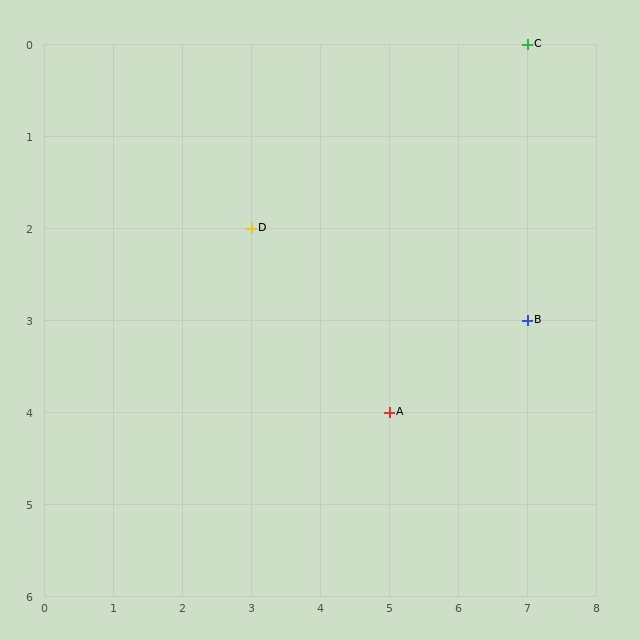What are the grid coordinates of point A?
Point A is at grid coordinates (5, 4).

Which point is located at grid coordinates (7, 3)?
Point B is at (7, 3).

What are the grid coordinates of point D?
Point D is at grid coordinates (3, 2).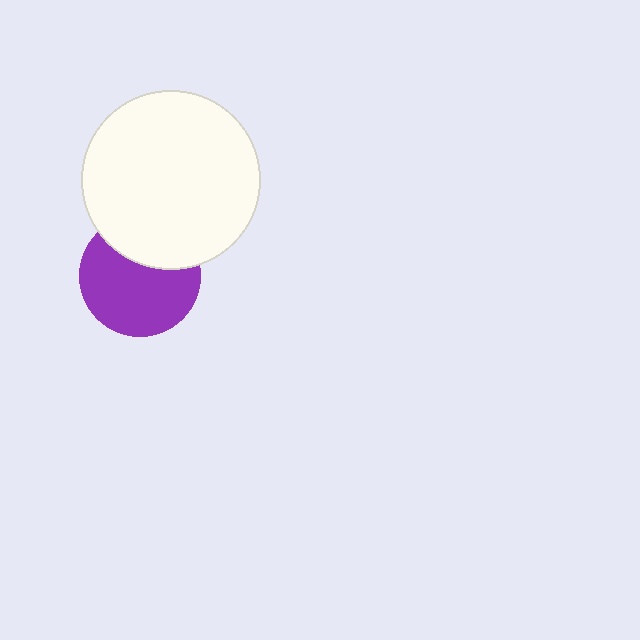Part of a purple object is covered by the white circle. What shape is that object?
It is a circle.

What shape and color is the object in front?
The object in front is a white circle.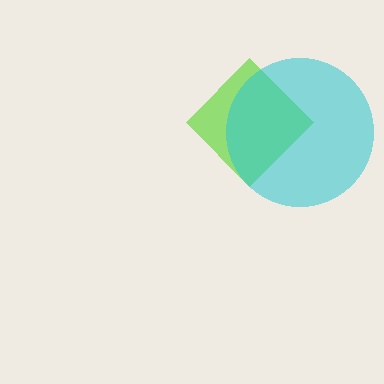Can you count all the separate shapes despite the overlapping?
Yes, there are 2 separate shapes.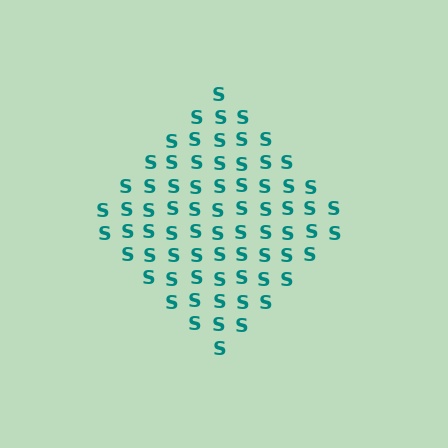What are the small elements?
The small elements are letter S's.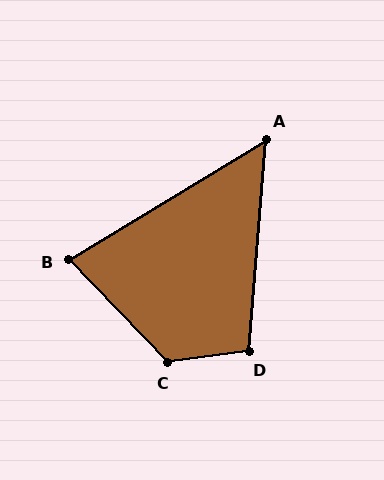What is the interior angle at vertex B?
Approximately 77 degrees (acute).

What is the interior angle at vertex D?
Approximately 103 degrees (obtuse).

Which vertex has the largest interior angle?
C, at approximately 126 degrees.